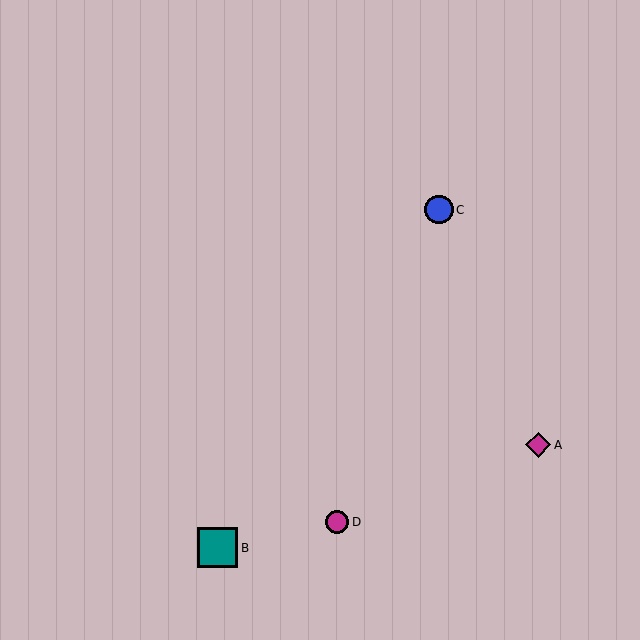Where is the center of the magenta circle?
The center of the magenta circle is at (337, 522).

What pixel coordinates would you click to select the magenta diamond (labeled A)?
Click at (538, 445) to select the magenta diamond A.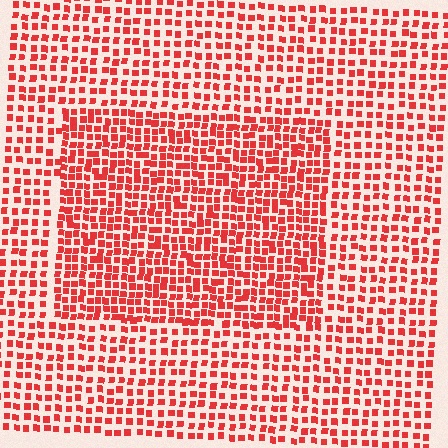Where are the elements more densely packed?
The elements are more densely packed inside the rectangle boundary.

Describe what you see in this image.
The image contains small red elements arranged at two different densities. A rectangle-shaped region is visible where the elements are more densely packed than the surrounding area.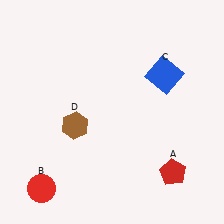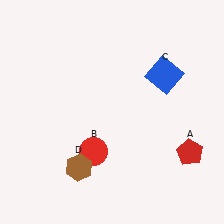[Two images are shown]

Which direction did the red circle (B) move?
The red circle (B) moved right.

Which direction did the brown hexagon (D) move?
The brown hexagon (D) moved down.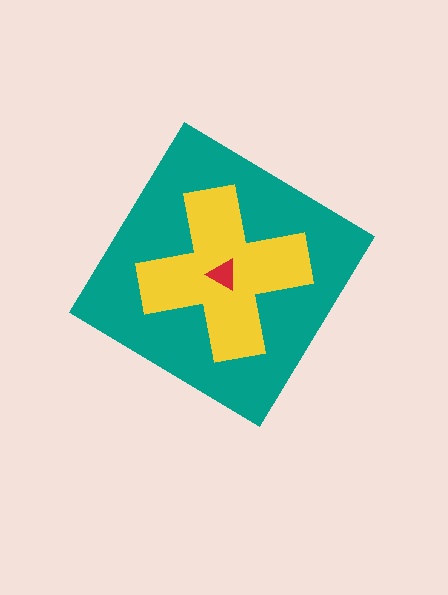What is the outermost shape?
The teal diamond.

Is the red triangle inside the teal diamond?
Yes.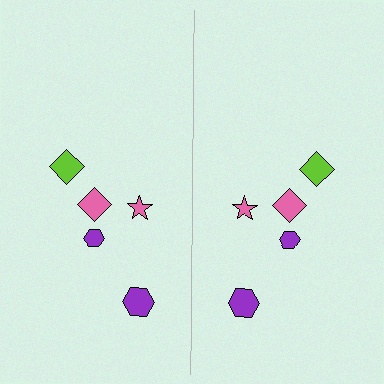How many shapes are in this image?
There are 10 shapes in this image.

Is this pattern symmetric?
Yes, this pattern has bilateral (reflection) symmetry.